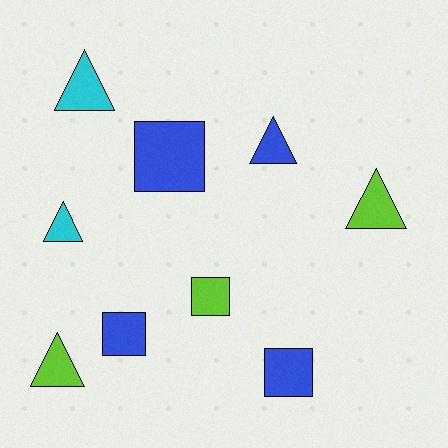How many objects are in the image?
There are 9 objects.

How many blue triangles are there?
There is 1 blue triangle.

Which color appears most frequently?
Blue, with 4 objects.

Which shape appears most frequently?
Triangle, with 5 objects.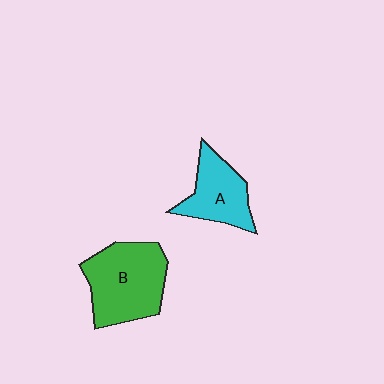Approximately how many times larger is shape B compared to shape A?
Approximately 1.5 times.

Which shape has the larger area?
Shape B (green).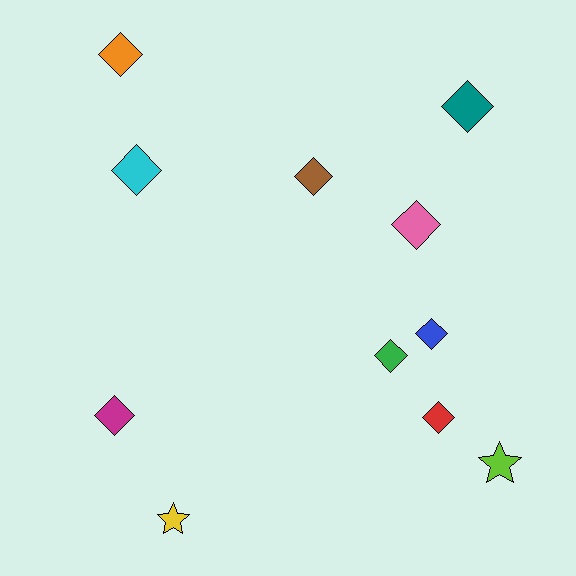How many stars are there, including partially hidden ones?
There are 2 stars.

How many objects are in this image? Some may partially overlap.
There are 11 objects.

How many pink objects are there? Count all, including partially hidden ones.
There is 1 pink object.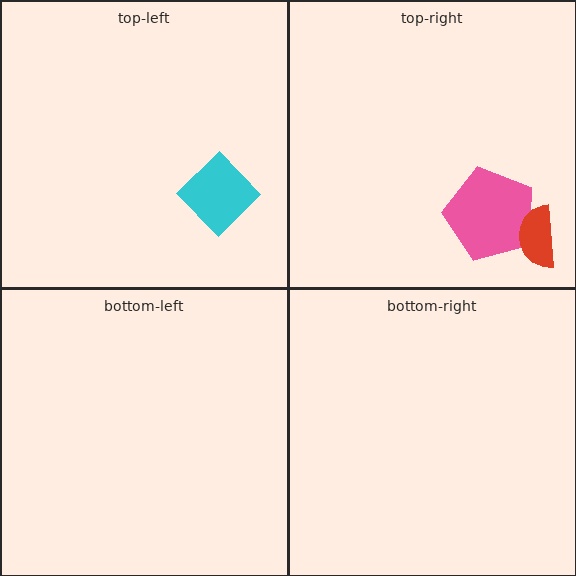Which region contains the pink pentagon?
The top-right region.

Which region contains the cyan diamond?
The top-left region.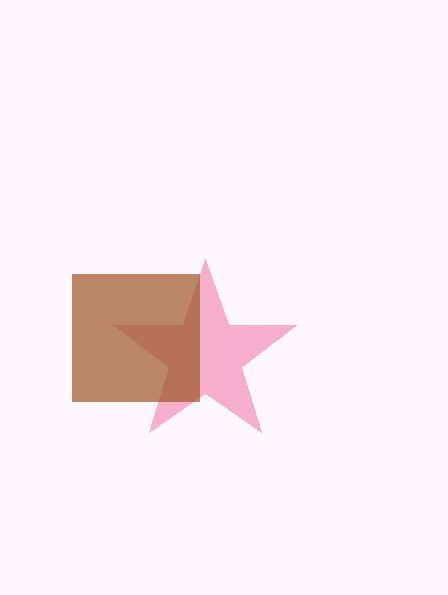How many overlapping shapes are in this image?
There are 2 overlapping shapes in the image.